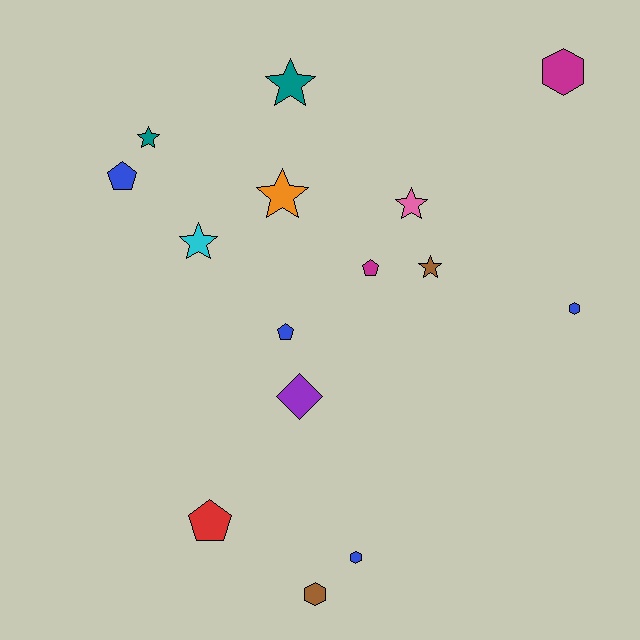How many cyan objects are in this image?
There is 1 cyan object.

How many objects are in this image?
There are 15 objects.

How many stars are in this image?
There are 6 stars.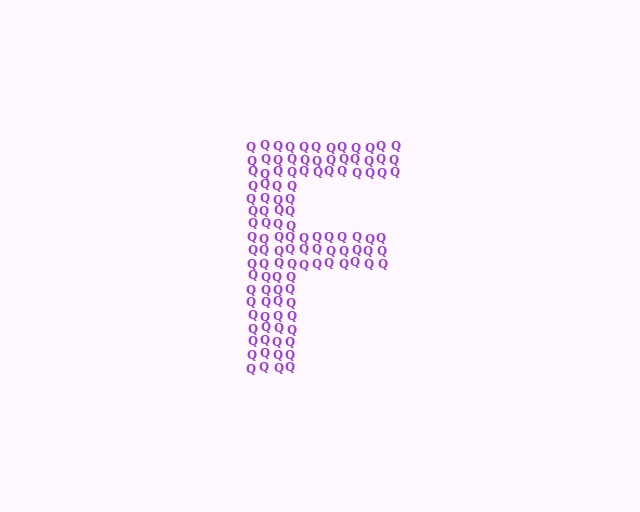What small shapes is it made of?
It is made of small letter Q's.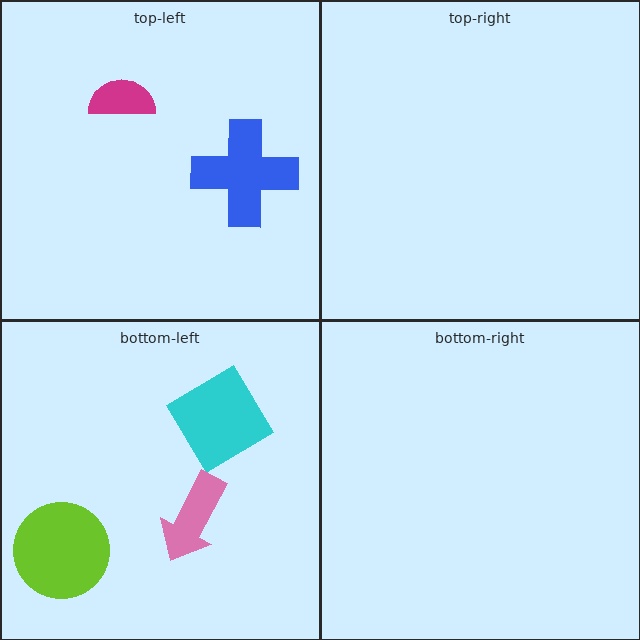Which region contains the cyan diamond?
The bottom-left region.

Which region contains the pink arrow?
The bottom-left region.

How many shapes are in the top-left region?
2.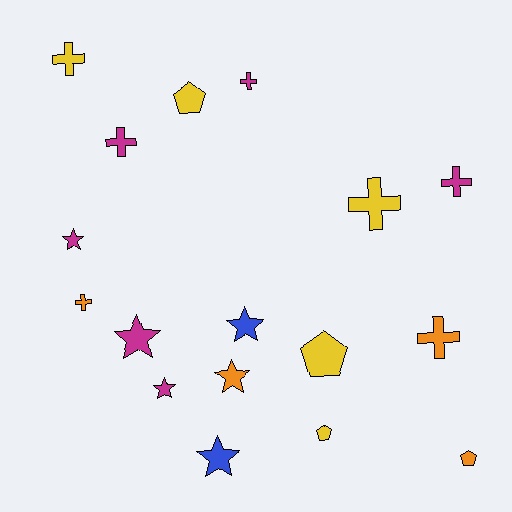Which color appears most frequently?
Magenta, with 6 objects.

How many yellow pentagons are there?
There are 3 yellow pentagons.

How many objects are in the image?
There are 17 objects.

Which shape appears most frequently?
Cross, with 7 objects.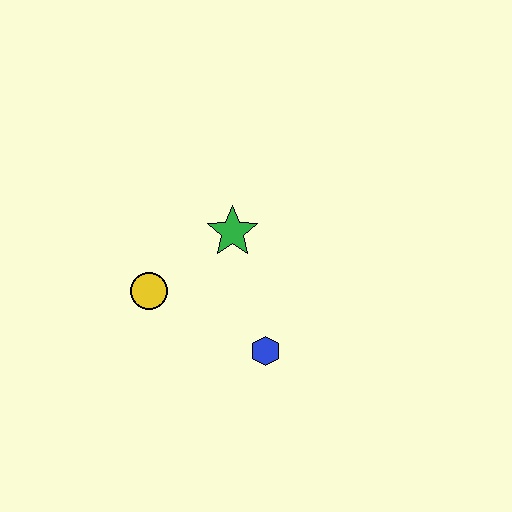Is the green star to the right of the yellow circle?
Yes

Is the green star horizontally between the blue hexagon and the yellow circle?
Yes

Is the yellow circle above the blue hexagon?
Yes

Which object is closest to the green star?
The yellow circle is closest to the green star.